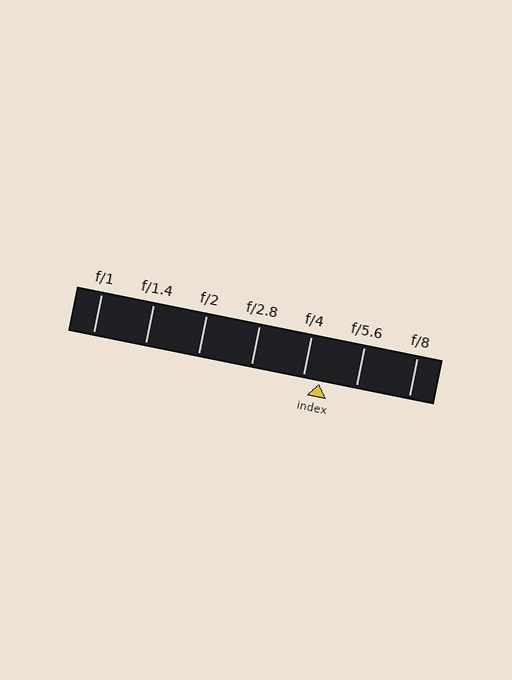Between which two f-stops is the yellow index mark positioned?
The index mark is between f/4 and f/5.6.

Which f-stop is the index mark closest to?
The index mark is closest to f/4.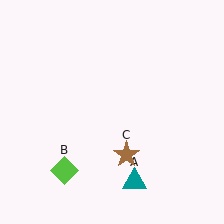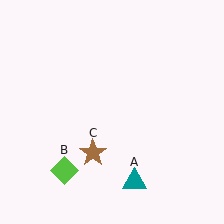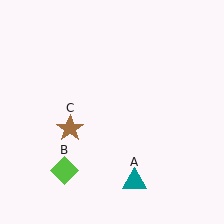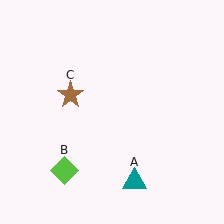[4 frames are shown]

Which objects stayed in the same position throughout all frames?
Teal triangle (object A) and lime diamond (object B) remained stationary.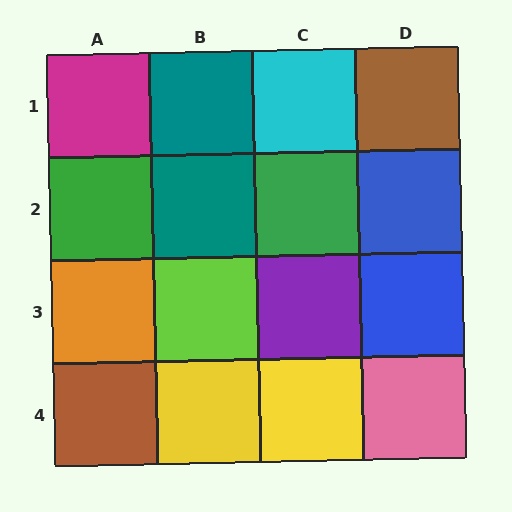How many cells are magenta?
1 cell is magenta.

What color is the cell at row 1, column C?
Cyan.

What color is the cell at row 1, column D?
Brown.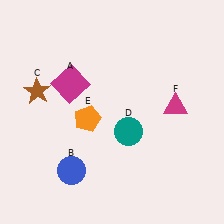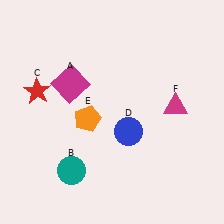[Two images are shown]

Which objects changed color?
B changed from blue to teal. C changed from brown to red. D changed from teal to blue.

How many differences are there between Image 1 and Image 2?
There are 3 differences between the two images.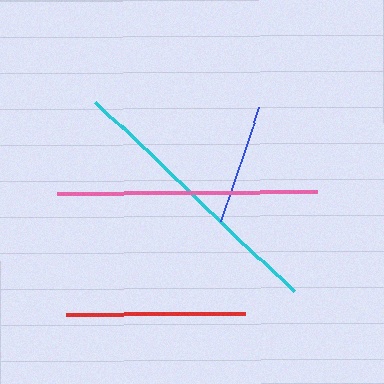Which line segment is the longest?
The cyan line is the longest at approximately 274 pixels.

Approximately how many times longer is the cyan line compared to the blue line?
The cyan line is approximately 2.3 times the length of the blue line.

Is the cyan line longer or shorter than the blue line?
The cyan line is longer than the blue line.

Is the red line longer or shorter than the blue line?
The red line is longer than the blue line.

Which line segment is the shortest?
The blue line is the shortest at approximately 120 pixels.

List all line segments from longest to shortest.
From longest to shortest: cyan, pink, red, blue.